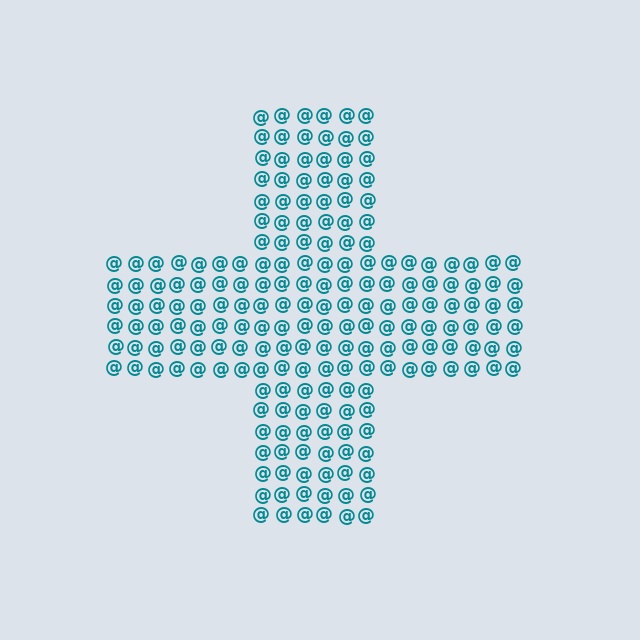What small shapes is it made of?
It is made of small at signs.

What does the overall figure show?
The overall figure shows a cross.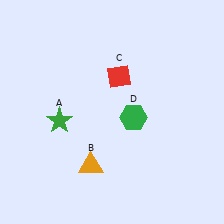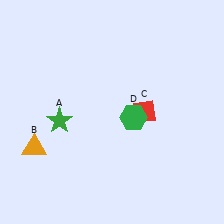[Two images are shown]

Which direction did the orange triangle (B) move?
The orange triangle (B) moved left.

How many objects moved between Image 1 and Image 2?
2 objects moved between the two images.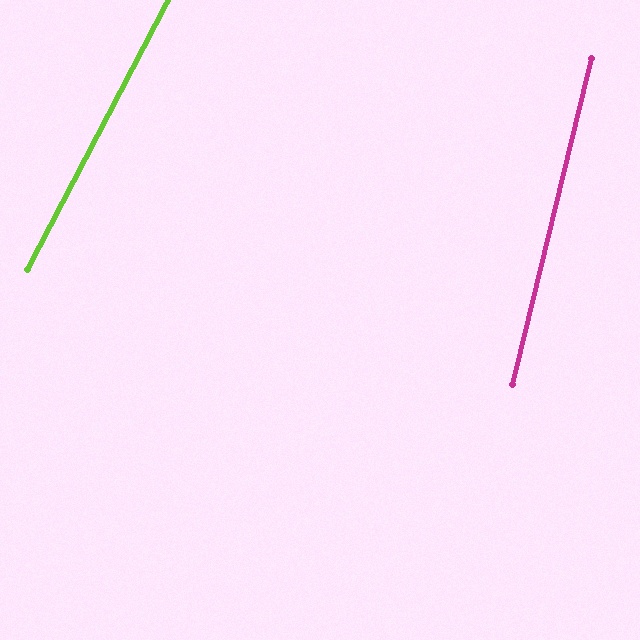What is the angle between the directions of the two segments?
Approximately 14 degrees.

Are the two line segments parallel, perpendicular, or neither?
Neither parallel nor perpendicular — they differ by about 14°.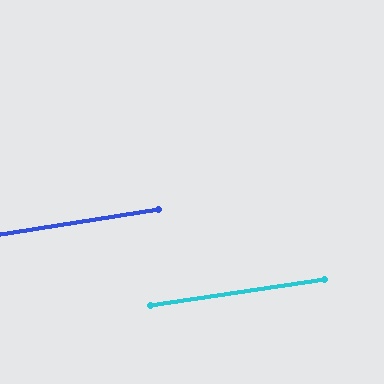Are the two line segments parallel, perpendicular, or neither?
Parallel — their directions differ by only 0.5°.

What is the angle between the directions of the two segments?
Approximately 1 degree.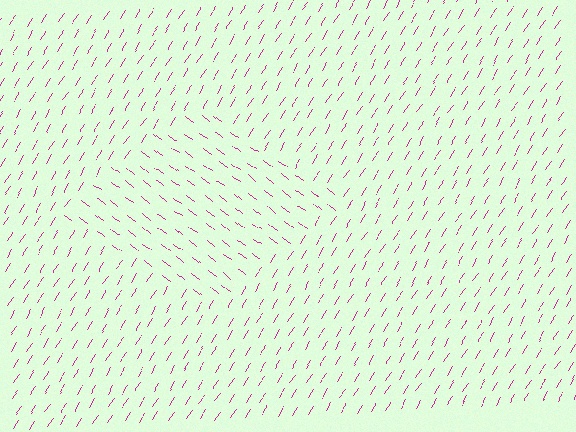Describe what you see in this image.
The image is filled with small magenta line segments. A diamond region in the image has lines oriented differently from the surrounding lines, creating a visible texture boundary.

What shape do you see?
I see a diamond.